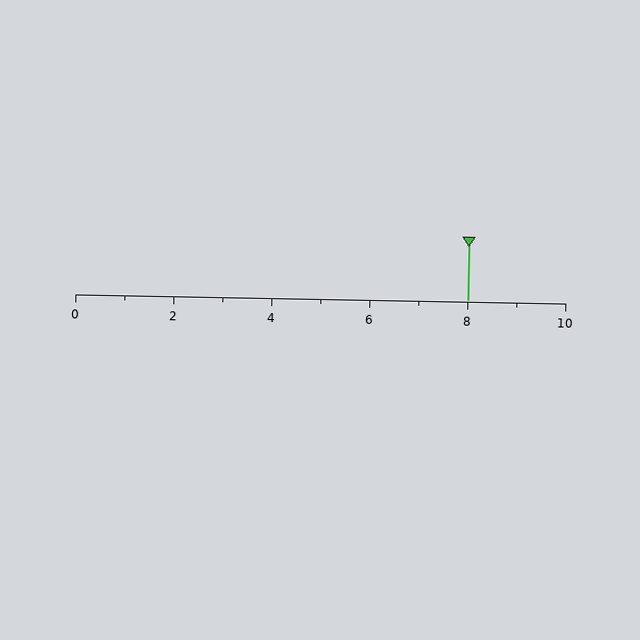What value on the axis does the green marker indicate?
The marker indicates approximately 8.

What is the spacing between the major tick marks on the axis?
The major ticks are spaced 2 apart.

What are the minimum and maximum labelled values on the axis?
The axis runs from 0 to 10.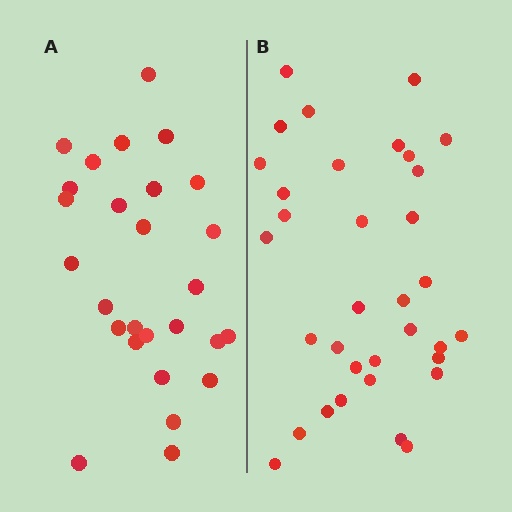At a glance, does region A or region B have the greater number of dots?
Region B (the right region) has more dots.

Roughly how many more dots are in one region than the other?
Region B has roughly 8 or so more dots than region A.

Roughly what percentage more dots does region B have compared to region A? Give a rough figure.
About 25% more.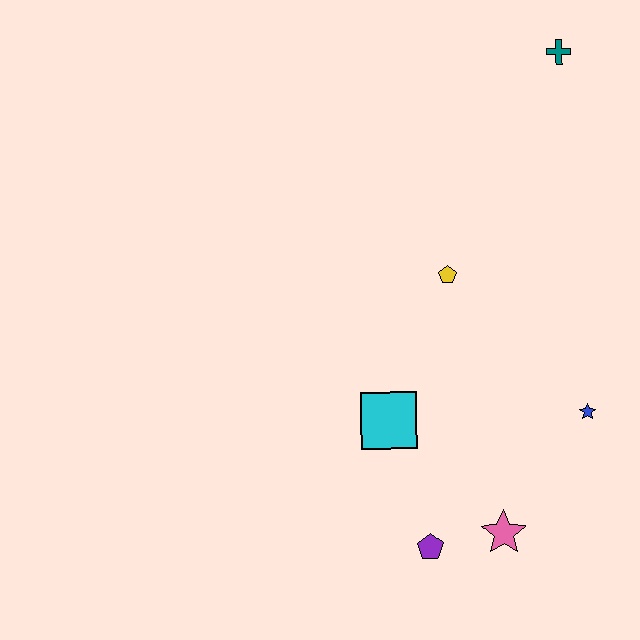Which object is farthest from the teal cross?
The purple pentagon is farthest from the teal cross.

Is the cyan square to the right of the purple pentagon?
No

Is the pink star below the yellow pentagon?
Yes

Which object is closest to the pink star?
The purple pentagon is closest to the pink star.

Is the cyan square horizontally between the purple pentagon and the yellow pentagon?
No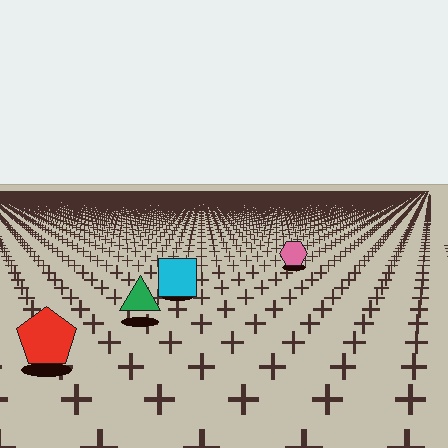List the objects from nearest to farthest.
From nearest to farthest: the red pentagon, the green triangle, the cyan square, the pink hexagon.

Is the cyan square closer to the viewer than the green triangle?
No. The green triangle is closer — you can tell from the texture gradient: the ground texture is coarser near it.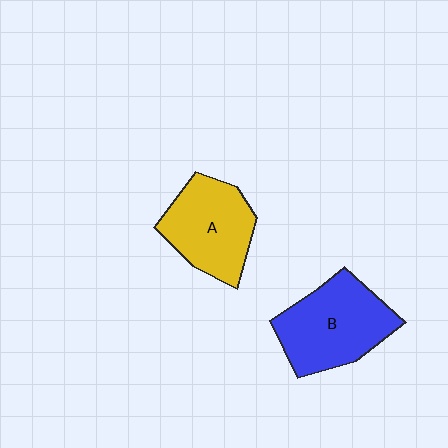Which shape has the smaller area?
Shape A (yellow).